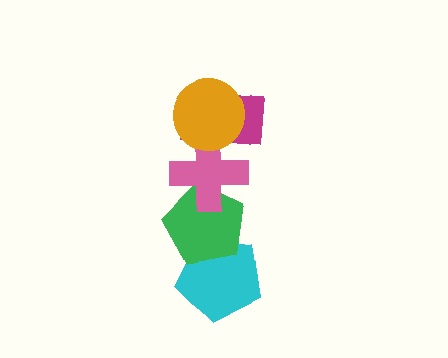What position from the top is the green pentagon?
The green pentagon is 4th from the top.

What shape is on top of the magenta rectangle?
The orange circle is on top of the magenta rectangle.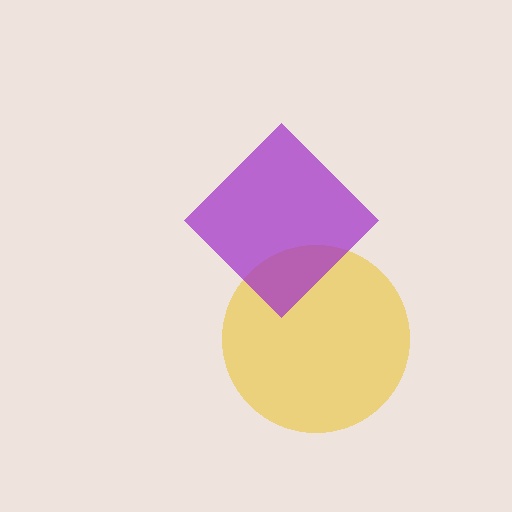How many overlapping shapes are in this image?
There are 2 overlapping shapes in the image.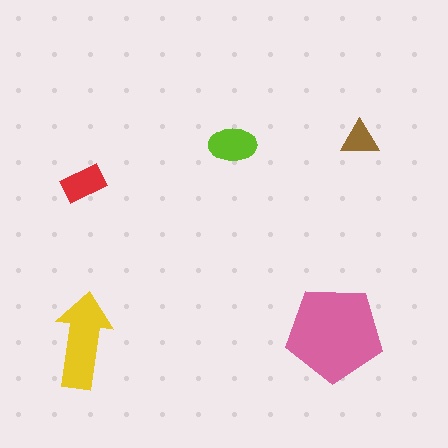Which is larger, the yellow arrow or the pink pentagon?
The pink pentagon.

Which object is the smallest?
The brown triangle.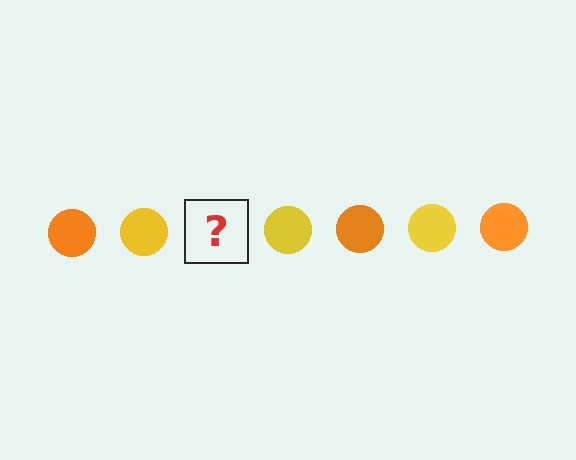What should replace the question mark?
The question mark should be replaced with an orange circle.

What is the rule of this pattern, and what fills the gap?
The rule is that the pattern cycles through orange, yellow circles. The gap should be filled with an orange circle.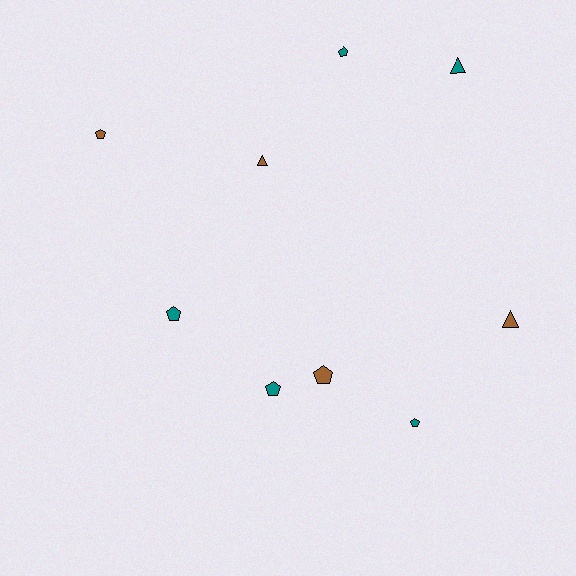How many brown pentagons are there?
There are 2 brown pentagons.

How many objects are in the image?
There are 9 objects.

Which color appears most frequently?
Teal, with 5 objects.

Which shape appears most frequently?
Pentagon, with 6 objects.